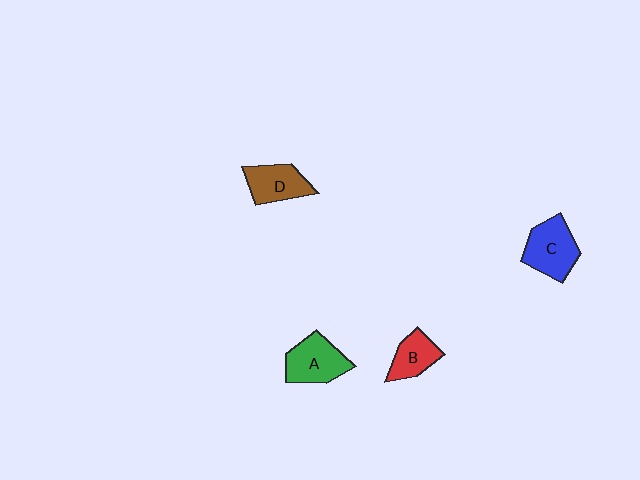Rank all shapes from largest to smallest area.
From largest to smallest: C (blue), A (green), D (brown), B (red).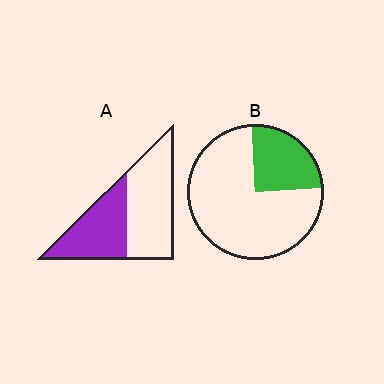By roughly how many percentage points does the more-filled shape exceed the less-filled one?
By roughly 20 percentage points (A over B).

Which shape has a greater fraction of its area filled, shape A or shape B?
Shape A.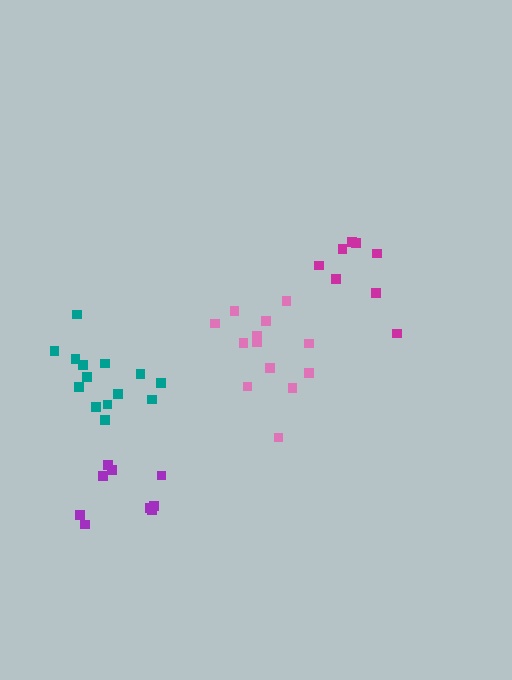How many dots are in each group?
Group 1: 13 dots, Group 2: 14 dots, Group 3: 9 dots, Group 4: 8 dots (44 total).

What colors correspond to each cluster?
The clusters are colored: pink, teal, purple, magenta.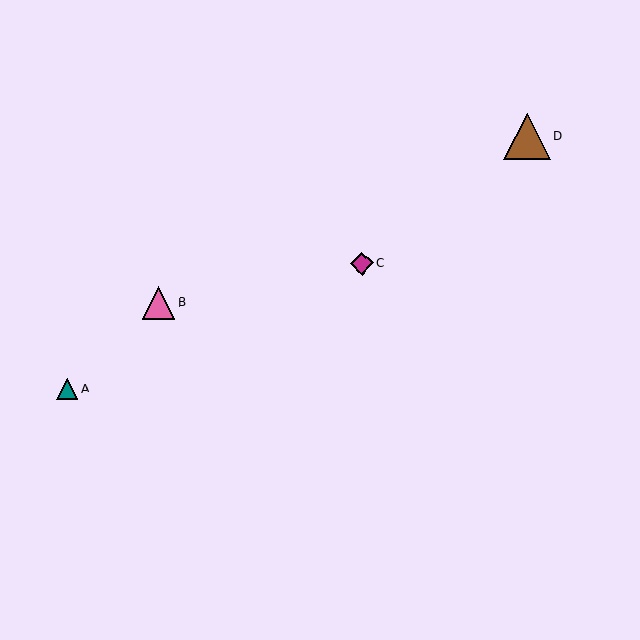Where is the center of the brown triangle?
The center of the brown triangle is at (527, 136).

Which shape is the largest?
The brown triangle (labeled D) is the largest.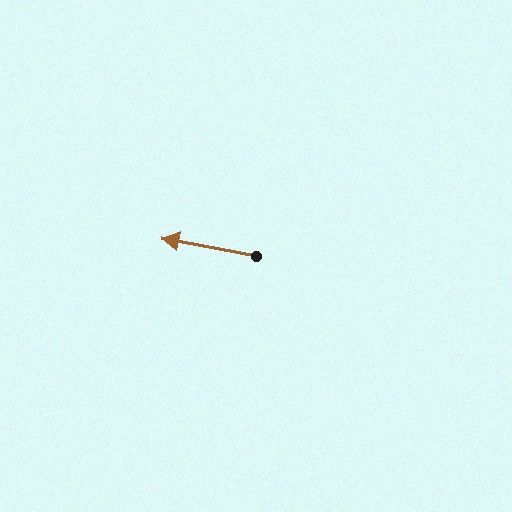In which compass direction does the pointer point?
West.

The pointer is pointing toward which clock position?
Roughly 9 o'clock.